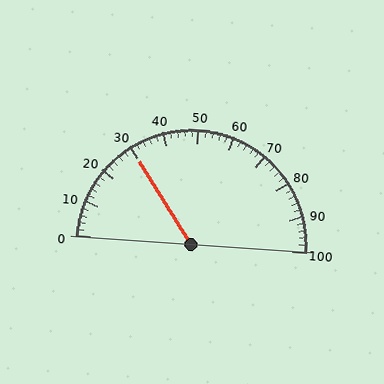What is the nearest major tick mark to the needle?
The nearest major tick mark is 30.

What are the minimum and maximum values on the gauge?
The gauge ranges from 0 to 100.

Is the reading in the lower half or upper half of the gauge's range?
The reading is in the lower half of the range (0 to 100).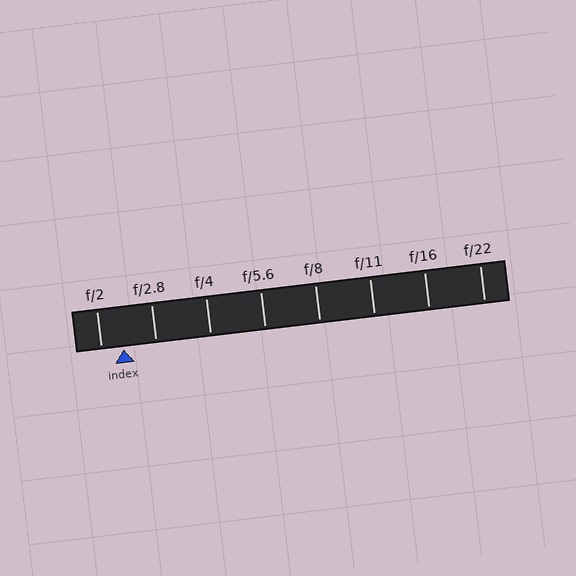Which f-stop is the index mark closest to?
The index mark is closest to f/2.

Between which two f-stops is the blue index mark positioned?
The index mark is between f/2 and f/2.8.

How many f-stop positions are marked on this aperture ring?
There are 8 f-stop positions marked.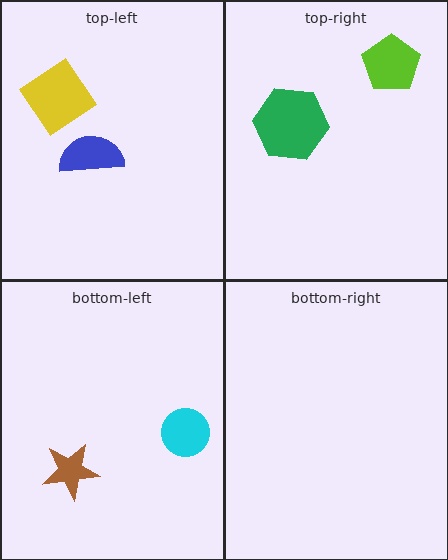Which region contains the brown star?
The bottom-left region.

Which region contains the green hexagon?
The top-right region.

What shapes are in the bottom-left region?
The cyan circle, the brown star.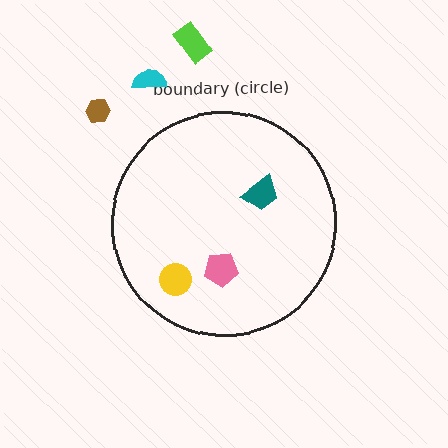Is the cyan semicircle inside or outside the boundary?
Outside.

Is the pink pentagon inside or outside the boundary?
Inside.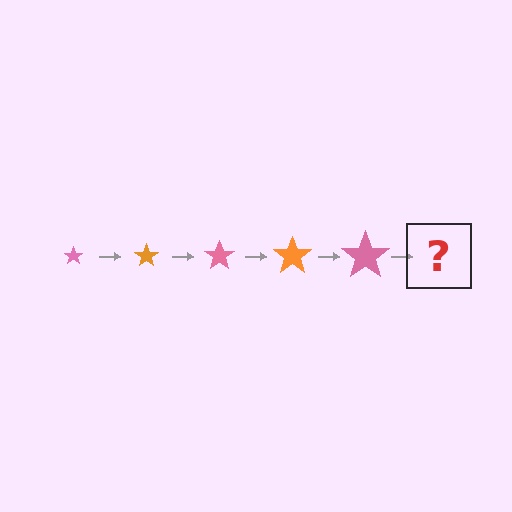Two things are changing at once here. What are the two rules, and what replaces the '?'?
The two rules are that the star grows larger each step and the color cycles through pink and orange. The '?' should be an orange star, larger than the previous one.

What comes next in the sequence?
The next element should be an orange star, larger than the previous one.